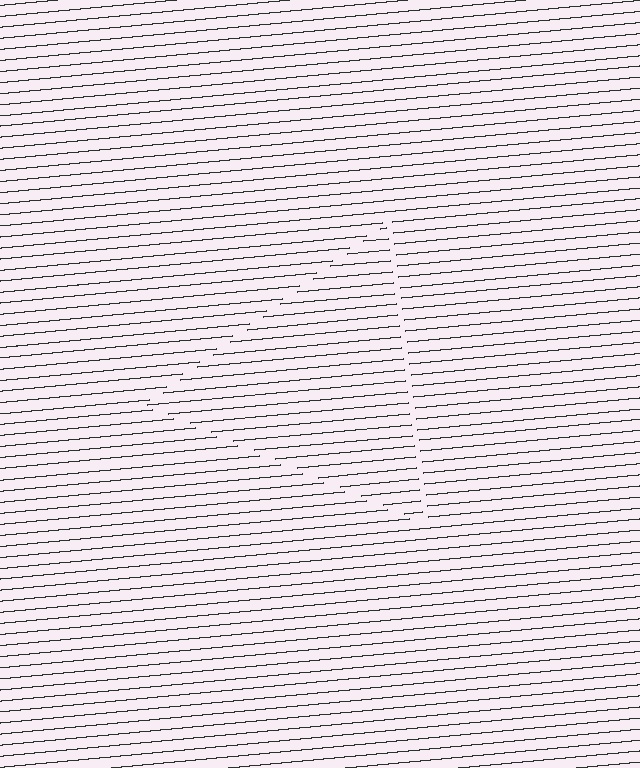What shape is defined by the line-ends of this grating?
An illusory triangle. The interior of the shape contains the same grating, shifted by half a period — the contour is defined by the phase discontinuity where line-ends from the inner and outer gratings abut.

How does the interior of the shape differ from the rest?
The interior of the shape contains the same grating, shifted by half a period — the contour is defined by the phase discontinuity where line-ends from the inner and outer gratings abut.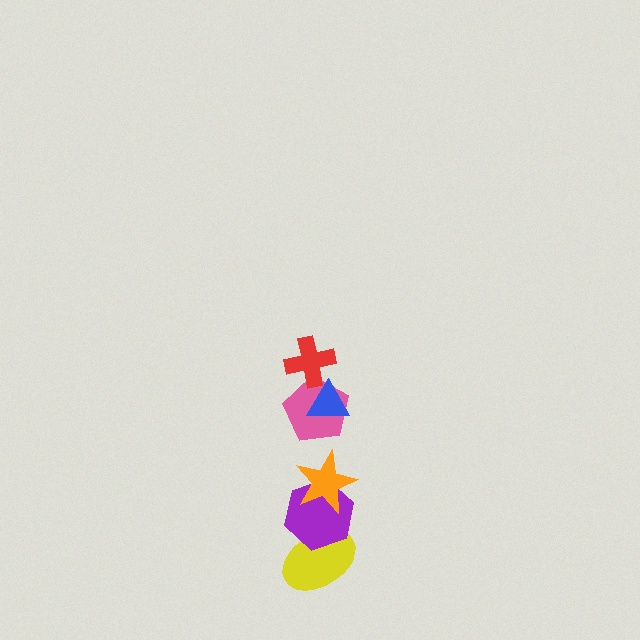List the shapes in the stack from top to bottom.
From top to bottom: the red cross, the blue triangle, the pink pentagon, the orange star, the purple hexagon, the yellow ellipse.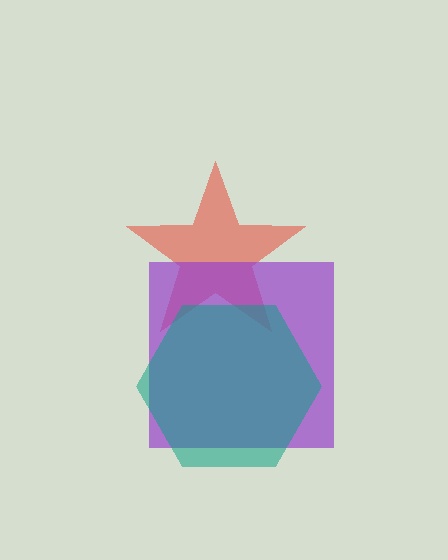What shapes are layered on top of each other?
The layered shapes are: a red star, a purple square, a teal hexagon.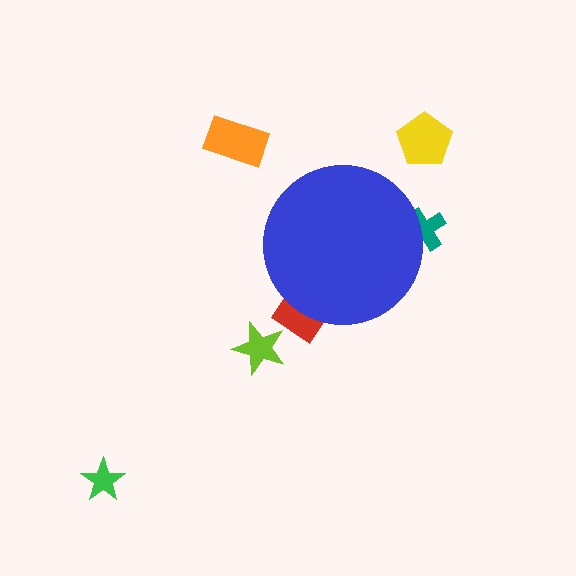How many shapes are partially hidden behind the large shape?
2 shapes are partially hidden.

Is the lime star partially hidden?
No, the lime star is fully visible.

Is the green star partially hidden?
No, the green star is fully visible.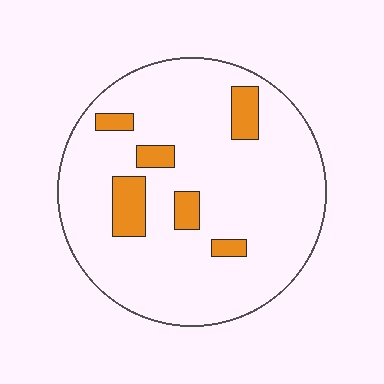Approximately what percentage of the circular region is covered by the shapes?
Approximately 10%.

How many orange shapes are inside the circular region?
6.